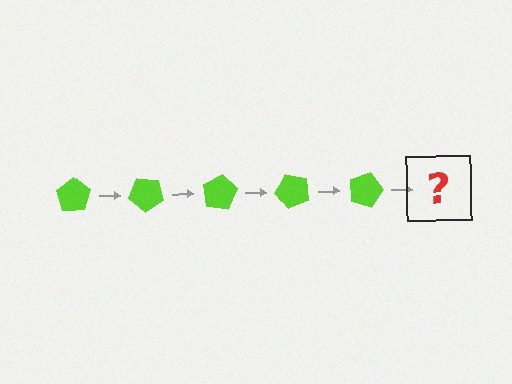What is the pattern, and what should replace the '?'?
The pattern is that the pentagon rotates 40 degrees each step. The '?' should be a lime pentagon rotated 200 degrees.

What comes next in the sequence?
The next element should be a lime pentagon rotated 200 degrees.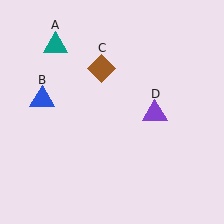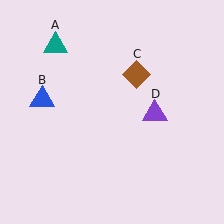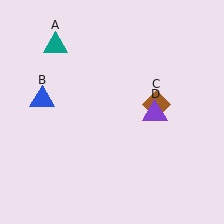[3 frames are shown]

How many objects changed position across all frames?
1 object changed position: brown diamond (object C).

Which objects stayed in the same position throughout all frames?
Teal triangle (object A) and blue triangle (object B) and purple triangle (object D) remained stationary.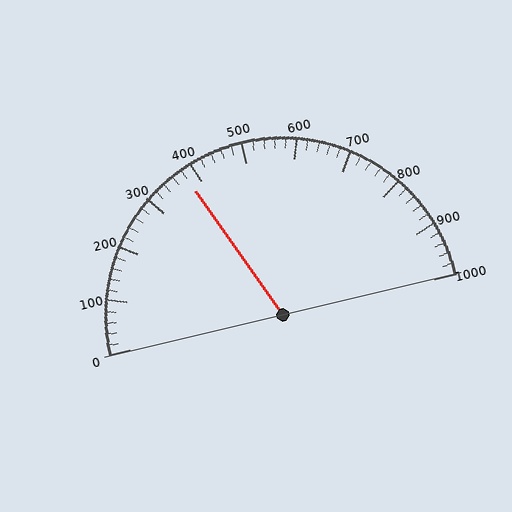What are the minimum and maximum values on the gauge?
The gauge ranges from 0 to 1000.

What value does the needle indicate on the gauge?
The needle indicates approximately 380.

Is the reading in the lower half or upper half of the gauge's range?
The reading is in the lower half of the range (0 to 1000).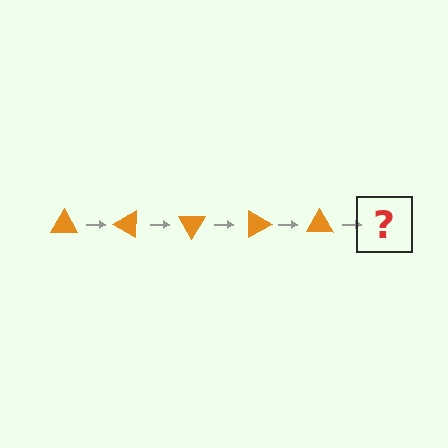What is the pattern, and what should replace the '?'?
The pattern is that the triangle rotates 30 degrees each step. The '?' should be an orange triangle rotated 150 degrees.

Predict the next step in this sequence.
The next step is an orange triangle rotated 150 degrees.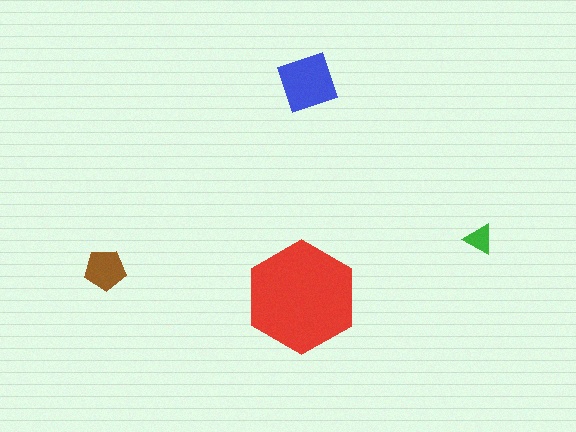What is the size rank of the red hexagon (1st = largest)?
1st.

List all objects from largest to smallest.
The red hexagon, the blue square, the brown pentagon, the green triangle.